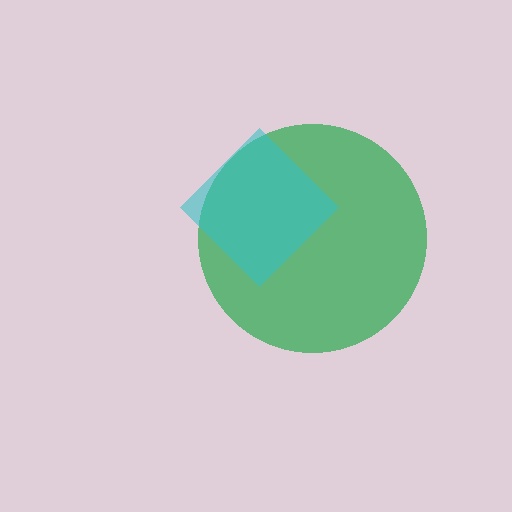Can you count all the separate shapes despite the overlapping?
Yes, there are 2 separate shapes.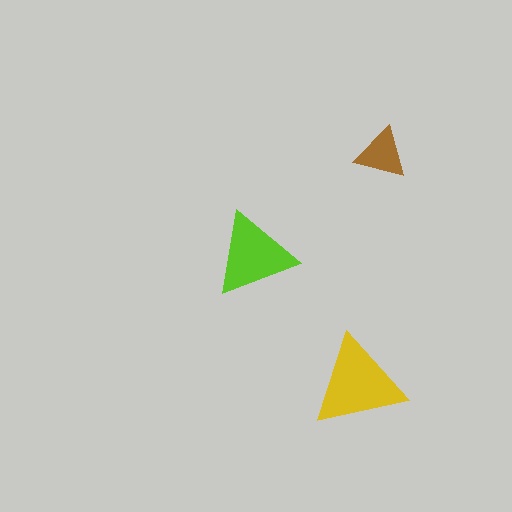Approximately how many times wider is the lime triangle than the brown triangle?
About 1.5 times wider.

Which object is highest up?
The brown triangle is topmost.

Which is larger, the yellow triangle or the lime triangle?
The yellow one.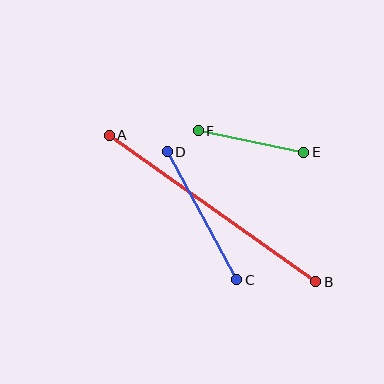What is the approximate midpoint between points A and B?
The midpoint is at approximately (212, 209) pixels.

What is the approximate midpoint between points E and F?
The midpoint is at approximately (251, 142) pixels.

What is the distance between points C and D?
The distance is approximately 145 pixels.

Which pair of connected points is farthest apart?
Points A and B are farthest apart.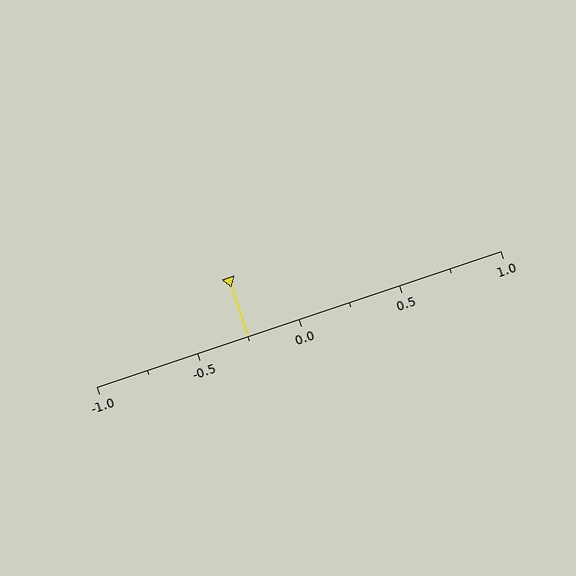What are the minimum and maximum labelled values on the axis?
The axis runs from -1.0 to 1.0.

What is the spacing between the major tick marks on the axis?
The major ticks are spaced 0.5 apart.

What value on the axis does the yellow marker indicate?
The marker indicates approximately -0.25.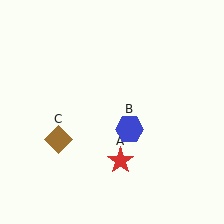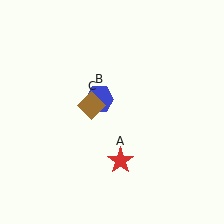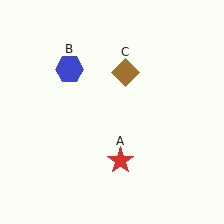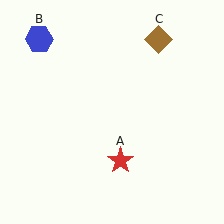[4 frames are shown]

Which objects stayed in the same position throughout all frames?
Red star (object A) remained stationary.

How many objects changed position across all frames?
2 objects changed position: blue hexagon (object B), brown diamond (object C).